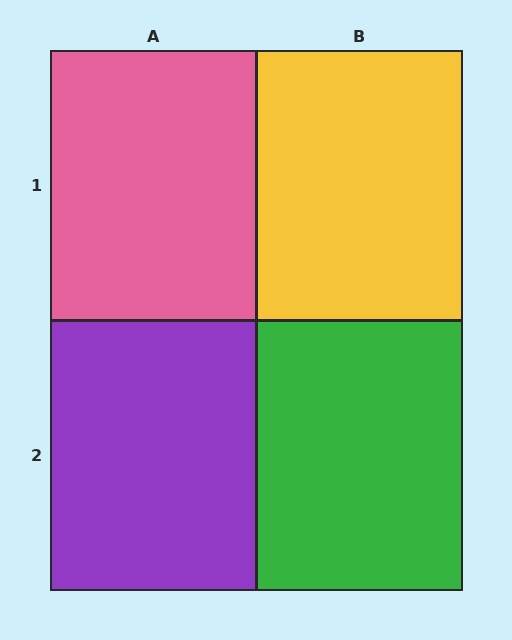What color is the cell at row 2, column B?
Green.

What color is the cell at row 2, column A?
Purple.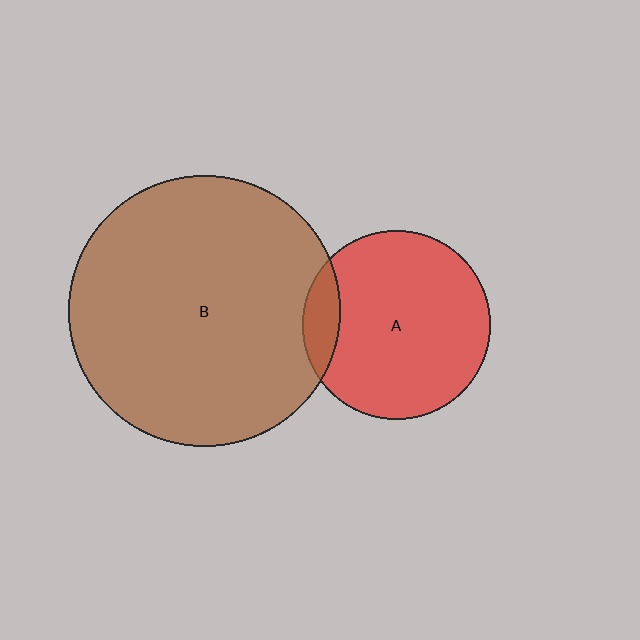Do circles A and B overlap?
Yes.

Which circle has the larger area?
Circle B (brown).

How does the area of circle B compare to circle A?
Approximately 2.1 times.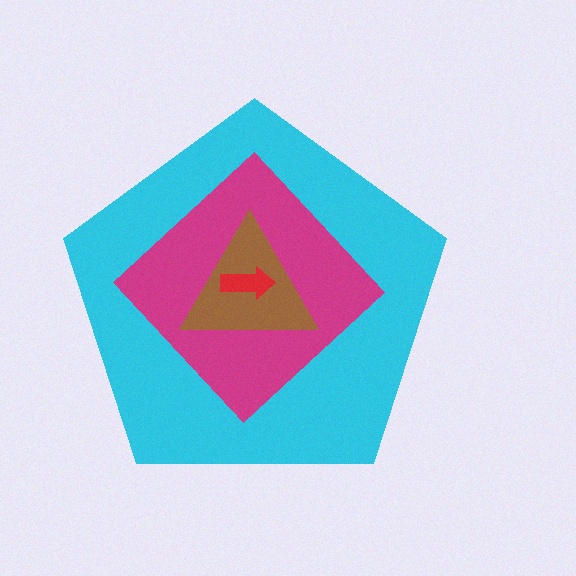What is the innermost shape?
The red arrow.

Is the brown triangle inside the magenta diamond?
Yes.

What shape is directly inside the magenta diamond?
The brown triangle.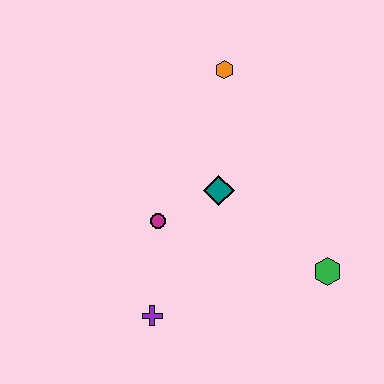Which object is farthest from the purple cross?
The orange hexagon is farthest from the purple cross.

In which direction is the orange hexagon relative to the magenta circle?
The orange hexagon is above the magenta circle.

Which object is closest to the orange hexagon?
The teal diamond is closest to the orange hexagon.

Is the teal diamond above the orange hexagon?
No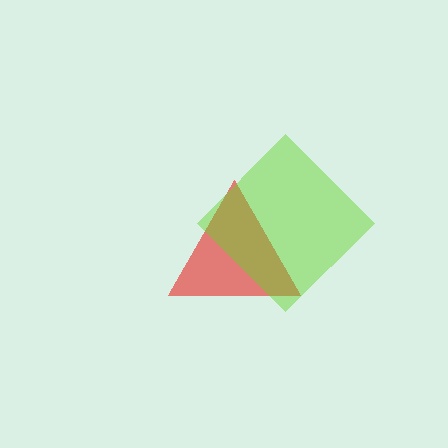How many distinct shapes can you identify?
There are 2 distinct shapes: a red triangle, a lime diamond.